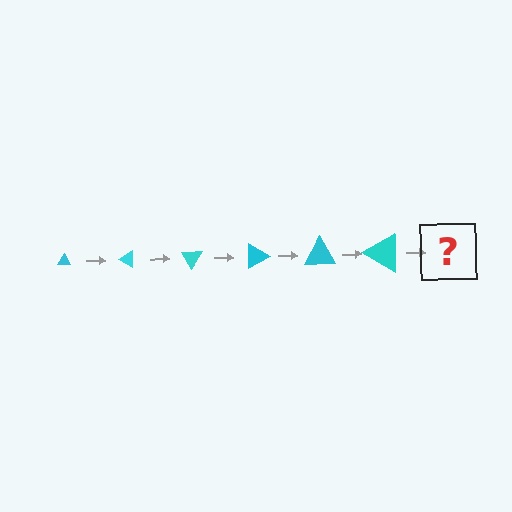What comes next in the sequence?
The next element should be a triangle, larger than the previous one and rotated 180 degrees from the start.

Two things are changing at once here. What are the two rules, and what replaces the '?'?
The two rules are that the triangle grows larger each step and it rotates 30 degrees each step. The '?' should be a triangle, larger than the previous one and rotated 180 degrees from the start.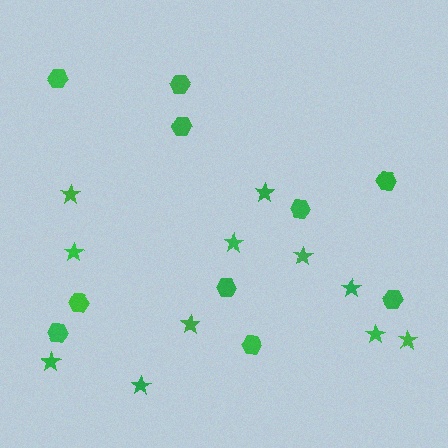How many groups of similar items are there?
There are 2 groups: one group of stars (11) and one group of hexagons (10).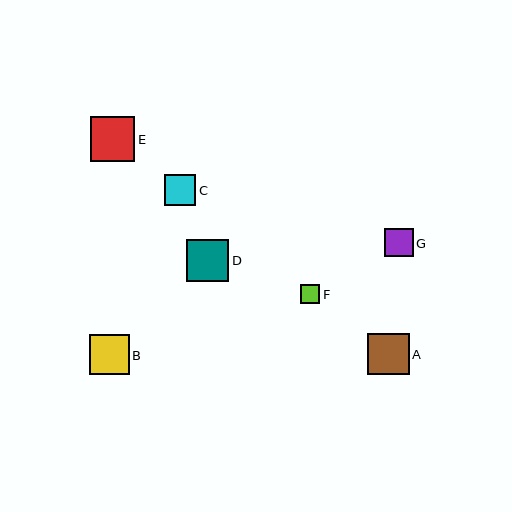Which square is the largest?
Square E is the largest with a size of approximately 44 pixels.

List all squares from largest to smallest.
From largest to smallest: E, D, A, B, C, G, F.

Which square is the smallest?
Square F is the smallest with a size of approximately 19 pixels.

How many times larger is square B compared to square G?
Square B is approximately 1.4 times the size of square G.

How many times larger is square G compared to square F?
Square G is approximately 1.5 times the size of square F.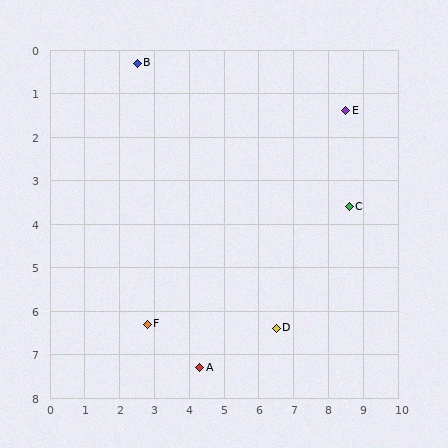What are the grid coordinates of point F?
Point F is at approximately (2.8, 6.3).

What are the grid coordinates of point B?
Point B is at approximately (2.5, 0.3).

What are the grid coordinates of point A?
Point A is at approximately (4.3, 7.3).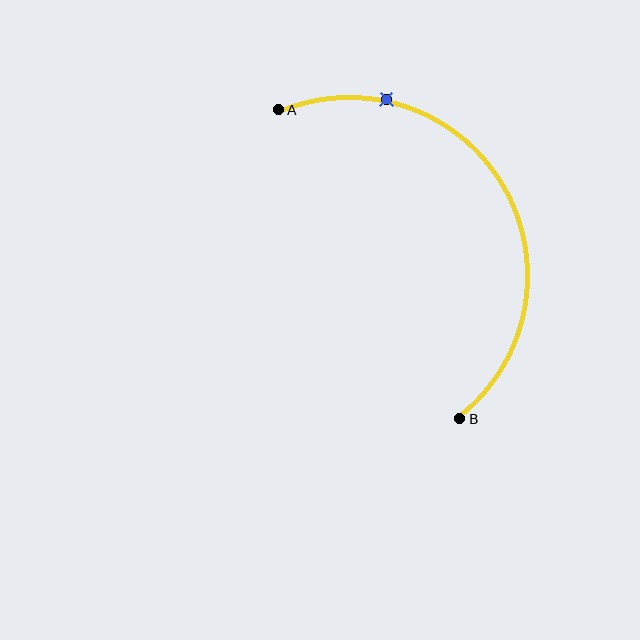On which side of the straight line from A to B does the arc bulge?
The arc bulges to the right of the straight line connecting A and B.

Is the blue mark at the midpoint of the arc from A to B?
No. The blue mark lies on the arc but is closer to endpoint A. The arc midpoint would be at the point on the curve equidistant along the arc from both A and B.